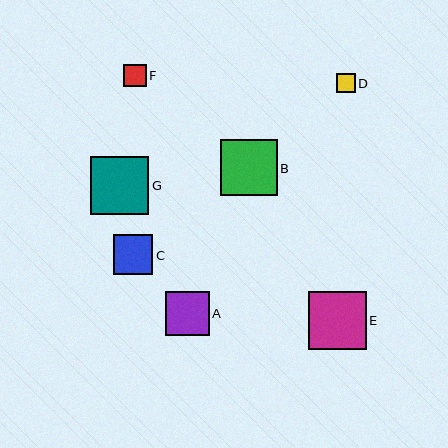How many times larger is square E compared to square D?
Square E is approximately 3.0 times the size of square D.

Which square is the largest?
Square G is the largest with a size of approximately 58 pixels.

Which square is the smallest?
Square D is the smallest with a size of approximately 19 pixels.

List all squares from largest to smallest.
From largest to smallest: G, E, B, A, C, F, D.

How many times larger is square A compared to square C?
Square A is approximately 1.1 times the size of square C.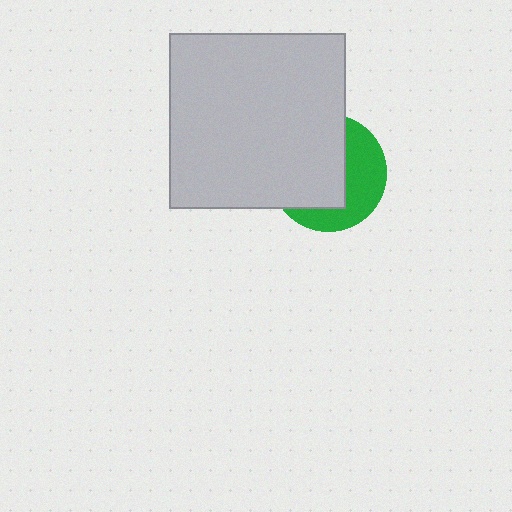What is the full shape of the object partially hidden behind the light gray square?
The partially hidden object is a green circle.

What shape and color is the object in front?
The object in front is a light gray square.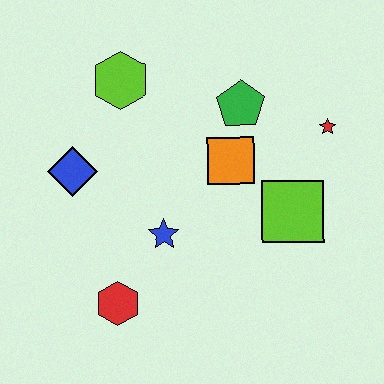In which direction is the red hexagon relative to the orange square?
The red hexagon is below the orange square.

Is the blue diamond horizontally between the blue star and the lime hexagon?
No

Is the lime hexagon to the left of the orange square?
Yes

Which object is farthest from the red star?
The red hexagon is farthest from the red star.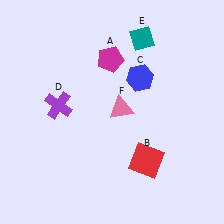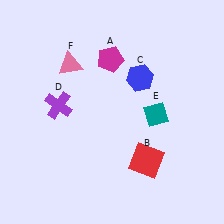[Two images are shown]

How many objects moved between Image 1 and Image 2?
2 objects moved between the two images.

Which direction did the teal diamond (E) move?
The teal diamond (E) moved down.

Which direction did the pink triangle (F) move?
The pink triangle (F) moved left.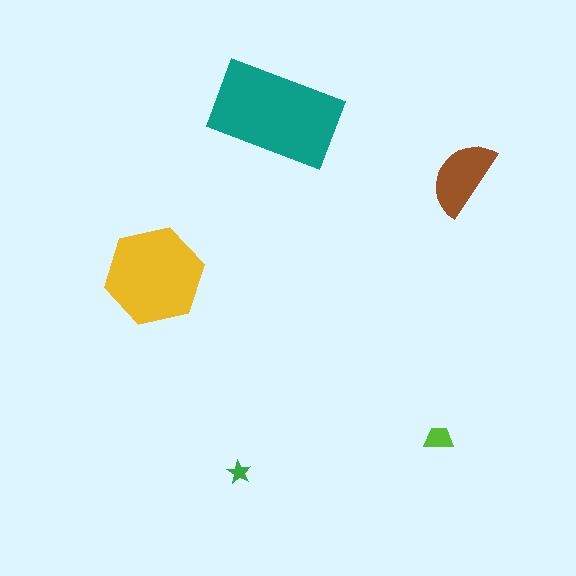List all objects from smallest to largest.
The green star, the lime trapezoid, the brown semicircle, the yellow hexagon, the teal rectangle.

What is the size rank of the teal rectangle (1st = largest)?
1st.